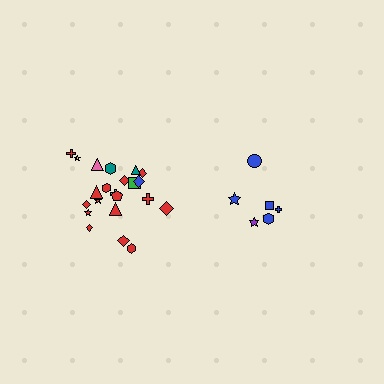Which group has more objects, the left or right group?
The left group.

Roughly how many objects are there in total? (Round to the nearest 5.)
Roughly 30 objects in total.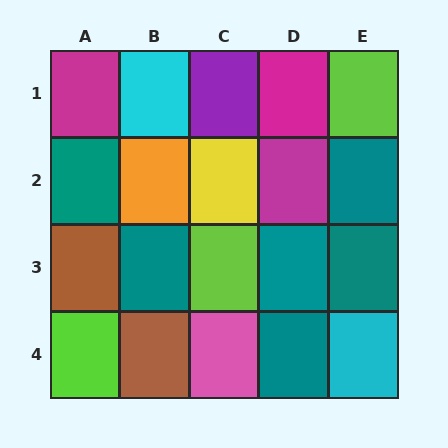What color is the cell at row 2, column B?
Orange.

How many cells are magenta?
3 cells are magenta.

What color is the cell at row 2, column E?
Teal.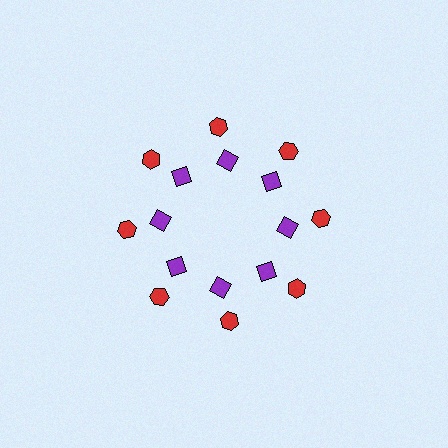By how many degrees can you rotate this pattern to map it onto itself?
The pattern maps onto itself every 45 degrees of rotation.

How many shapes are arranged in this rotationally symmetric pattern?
There are 16 shapes, arranged in 8 groups of 2.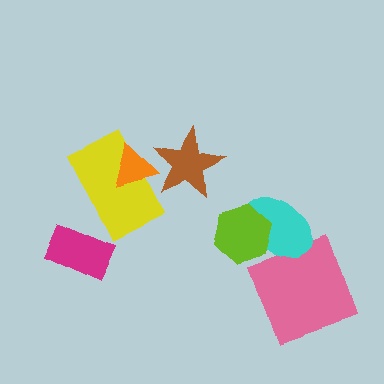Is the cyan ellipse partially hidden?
Yes, it is partially covered by another shape.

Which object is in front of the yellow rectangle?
The orange triangle is in front of the yellow rectangle.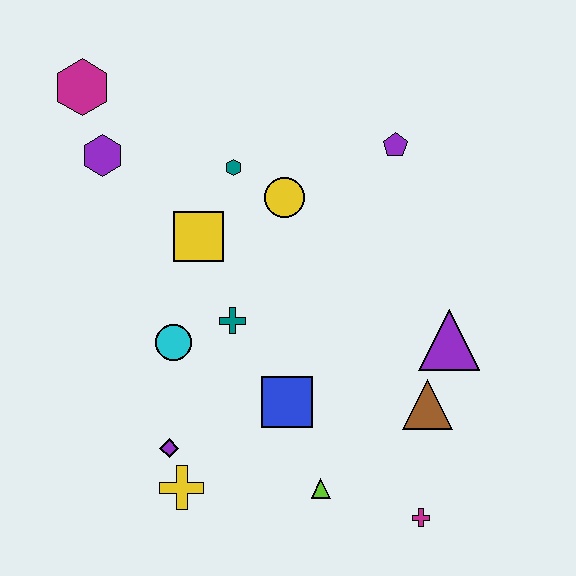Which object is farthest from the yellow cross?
The magenta hexagon is farthest from the yellow cross.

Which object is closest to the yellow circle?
The teal hexagon is closest to the yellow circle.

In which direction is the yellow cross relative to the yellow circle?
The yellow cross is below the yellow circle.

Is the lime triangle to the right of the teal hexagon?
Yes